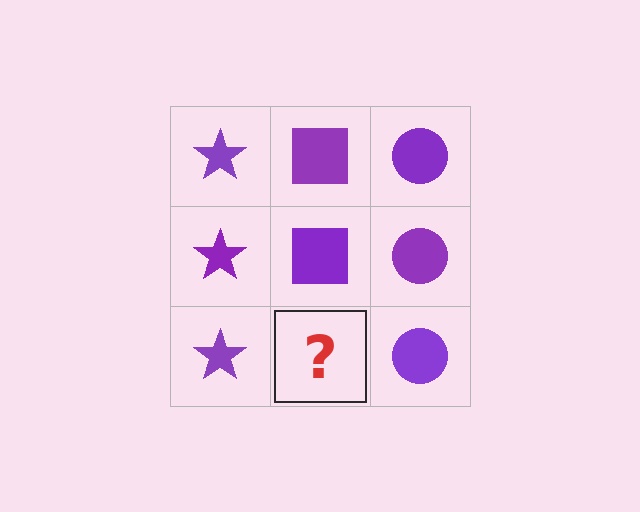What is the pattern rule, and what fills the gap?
The rule is that each column has a consistent shape. The gap should be filled with a purple square.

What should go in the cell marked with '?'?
The missing cell should contain a purple square.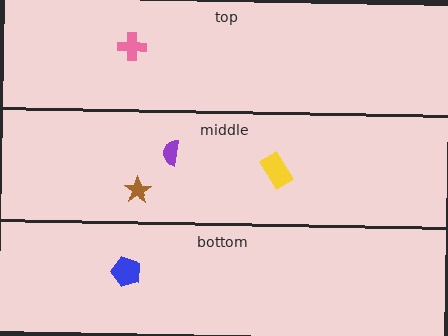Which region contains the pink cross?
The top region.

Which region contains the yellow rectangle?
The middle region.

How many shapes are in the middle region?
3.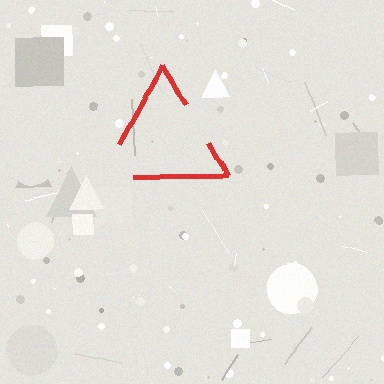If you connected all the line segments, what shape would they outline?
They would outline a triangle.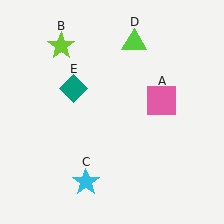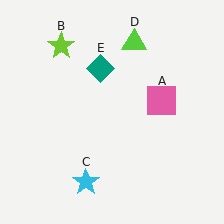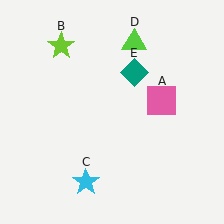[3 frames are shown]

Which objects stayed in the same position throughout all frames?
Pink square (object A) and lime star (object B) and cyan star (object C) and lime triangle (object D) remained stationary.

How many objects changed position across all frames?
1 object changed position: teal diamond (object E).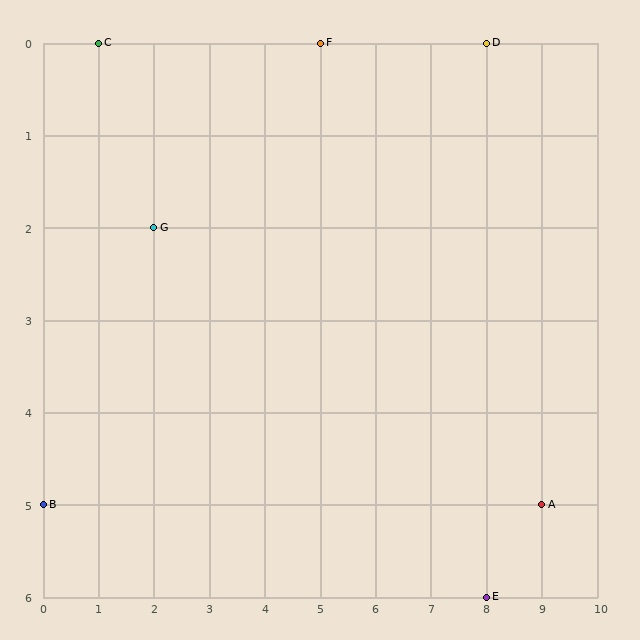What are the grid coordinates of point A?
Point A is at grid coordinates (9, 5).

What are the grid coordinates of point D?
Point D is at grid coordinates (8, 0).